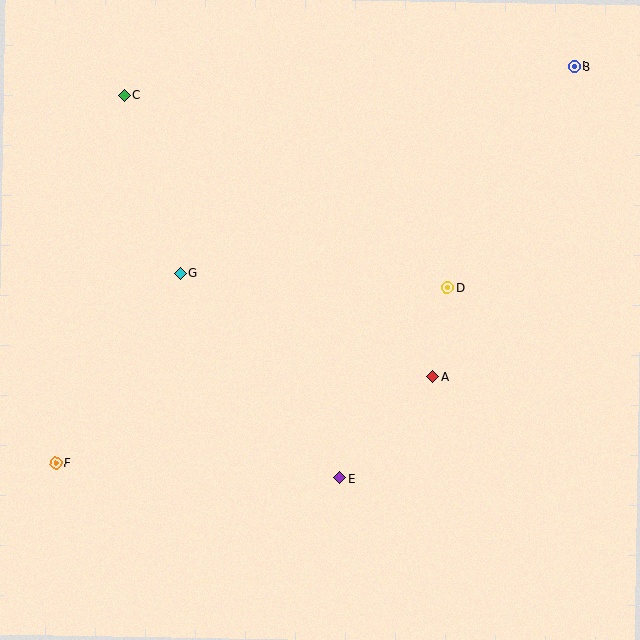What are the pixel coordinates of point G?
Point G is at (180, 273).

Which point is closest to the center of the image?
Point A at (433, 377) is closest to the center.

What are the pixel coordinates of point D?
Point D is at (447, 288).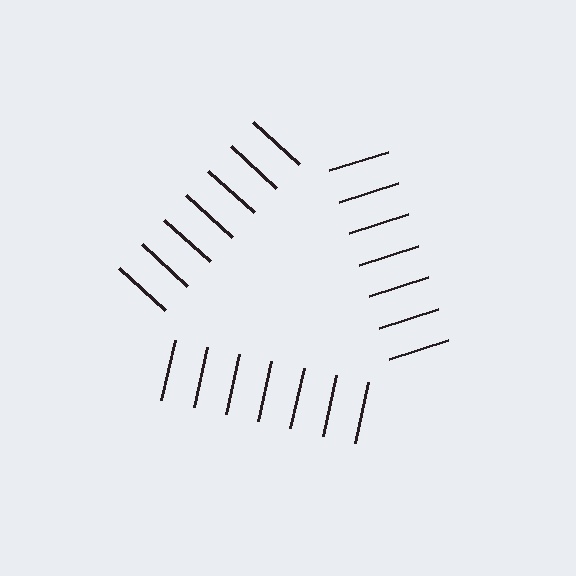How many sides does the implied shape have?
3 sides — the line-ends trace a triangle.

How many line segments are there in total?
21 — 7 along each of the 3 edges.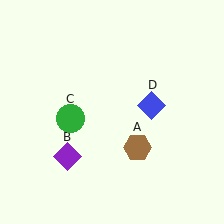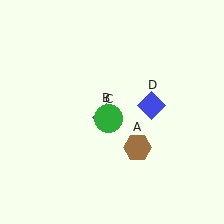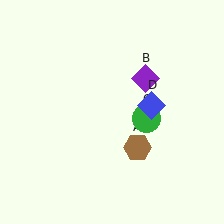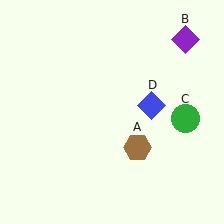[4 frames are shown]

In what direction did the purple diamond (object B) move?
The purple diamond (object B) moved up and to the right.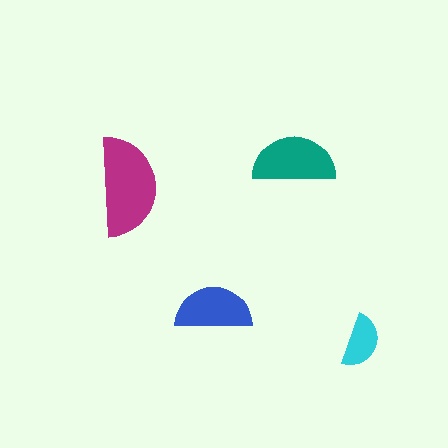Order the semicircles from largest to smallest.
the magenta one, the teal one, the blue one, the cyan one.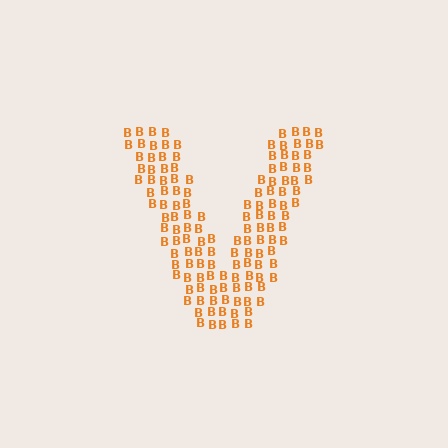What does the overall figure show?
The overall figure shows the letter V.